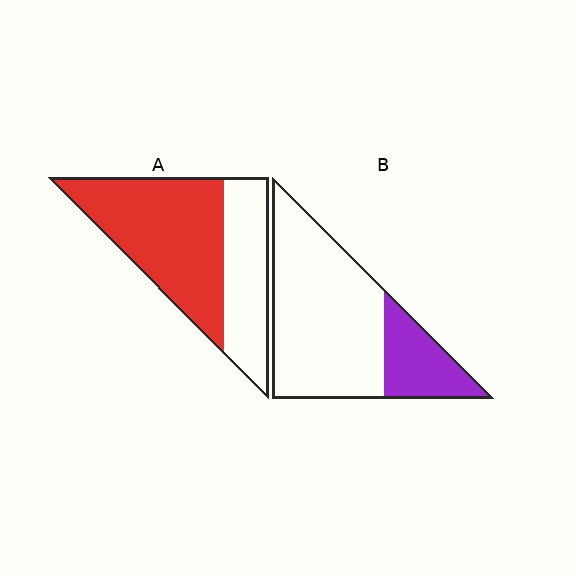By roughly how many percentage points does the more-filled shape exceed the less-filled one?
By roughly 40 percentage points (A over B).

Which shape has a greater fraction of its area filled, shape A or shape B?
Shape A.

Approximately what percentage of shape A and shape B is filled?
A is approximately 65% and B is approximately 25%.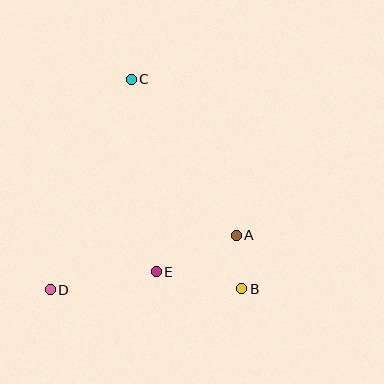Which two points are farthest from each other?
Points B and C are farthest from each other.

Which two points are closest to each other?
Points A and B are closest to each other.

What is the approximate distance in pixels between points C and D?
The distance between C and D is approximately 226 pixels.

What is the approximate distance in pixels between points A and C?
The distance between A and C is approximately 188 pixels.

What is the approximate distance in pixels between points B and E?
The distance between B and E is approximately 87 pixels.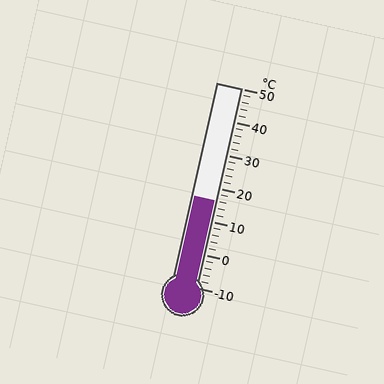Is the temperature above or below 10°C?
The temperature is above 10°C.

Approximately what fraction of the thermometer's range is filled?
The thermometer is filled to approximately 45% of its range.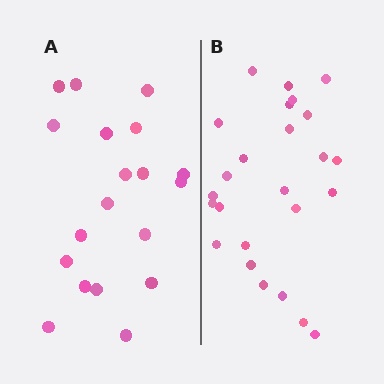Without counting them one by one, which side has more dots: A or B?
Region B (the right region) has more dots.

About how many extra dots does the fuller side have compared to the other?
Region B has about 6 more dots than region A.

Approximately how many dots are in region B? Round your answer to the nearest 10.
About 20 dots. (The exact count is 25, which rounds to 20.)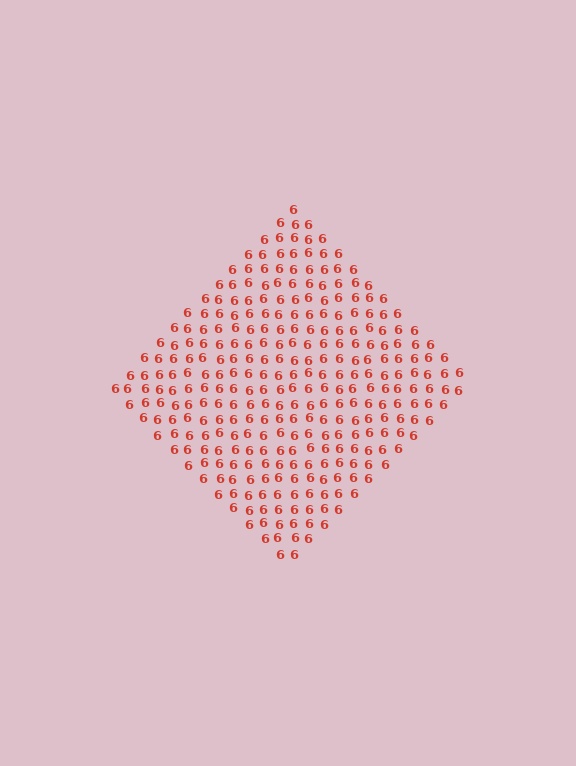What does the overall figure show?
The overall figure shows a diamond.